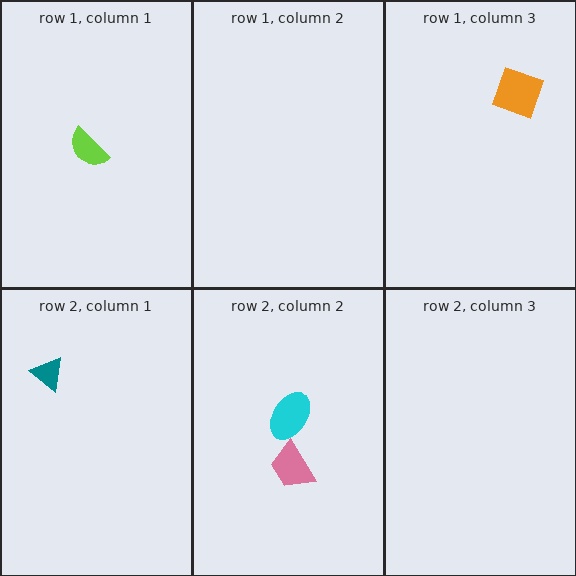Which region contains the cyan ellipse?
The row 2, column 2 region.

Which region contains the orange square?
The row 1, column 3 region.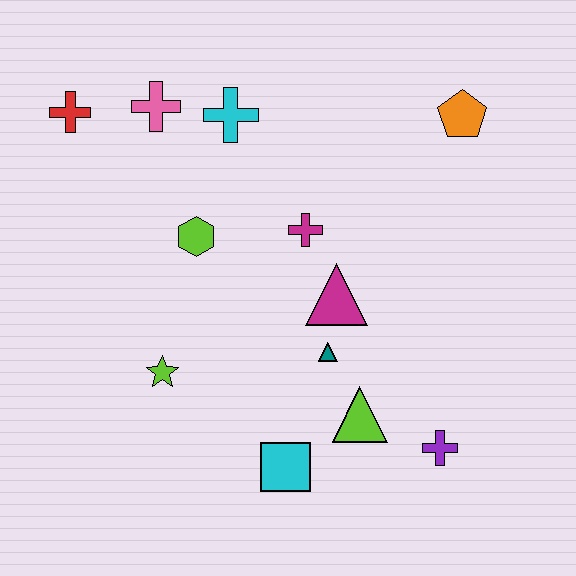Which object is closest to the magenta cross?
The magenta triangle is closest to the magenta cross.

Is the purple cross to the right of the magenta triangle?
Yes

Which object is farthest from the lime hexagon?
The purple cross is farthest from the lime hexagon.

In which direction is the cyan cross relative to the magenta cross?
The cyan cross is above the magenta cross.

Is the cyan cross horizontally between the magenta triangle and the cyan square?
No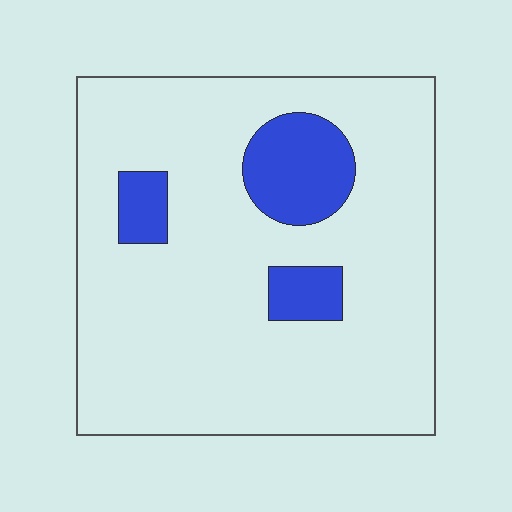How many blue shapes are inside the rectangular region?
3.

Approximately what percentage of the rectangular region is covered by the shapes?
Approximately 15%.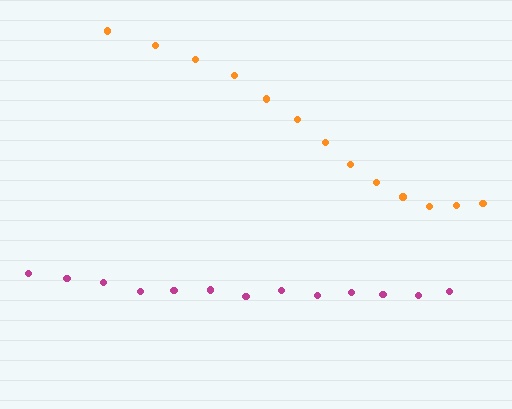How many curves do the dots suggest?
There are 2 distinct paths.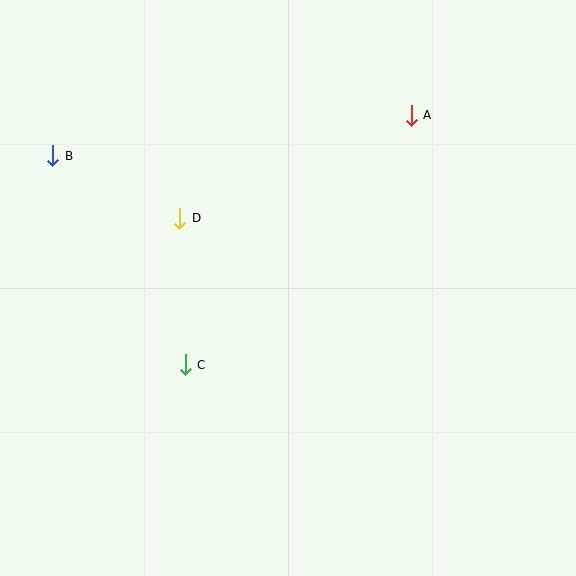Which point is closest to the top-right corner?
Point A is closest to the top-right corner.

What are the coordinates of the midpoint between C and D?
The midpoint between C and D is at (182, 291).